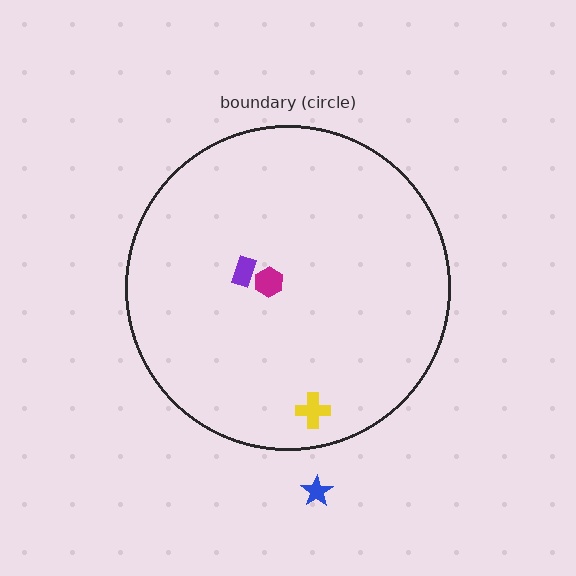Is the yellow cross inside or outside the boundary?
Inside.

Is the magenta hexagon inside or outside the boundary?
Inside.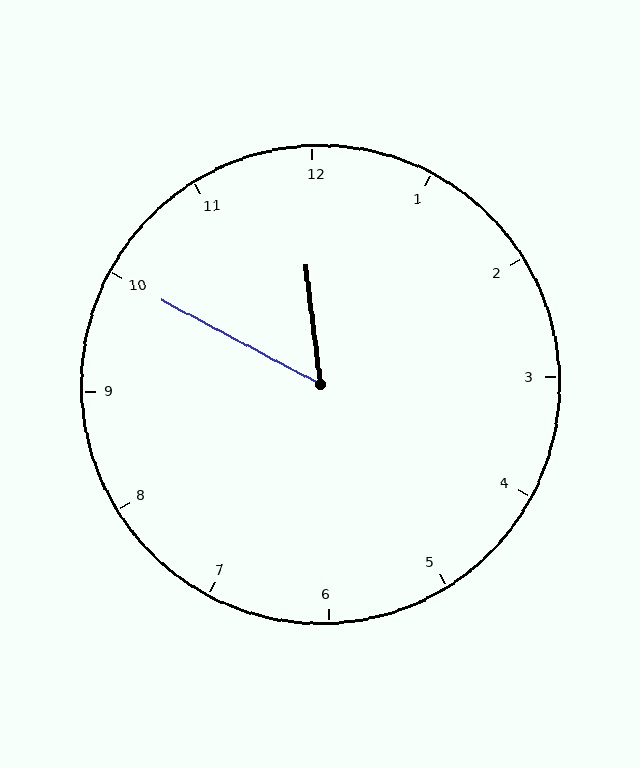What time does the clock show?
11:50.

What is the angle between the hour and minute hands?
Approximately 55 degrees.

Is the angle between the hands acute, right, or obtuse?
It is acute.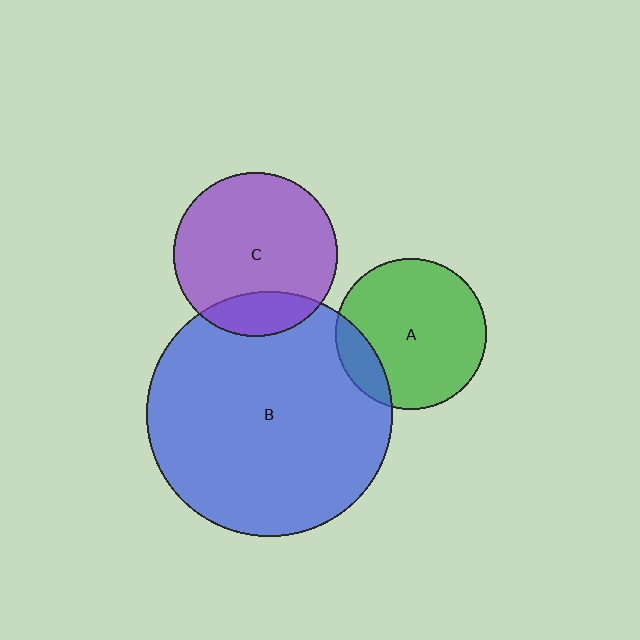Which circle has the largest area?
Circle B (blue).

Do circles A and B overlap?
Yes.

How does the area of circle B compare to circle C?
Approximately 2.2 times.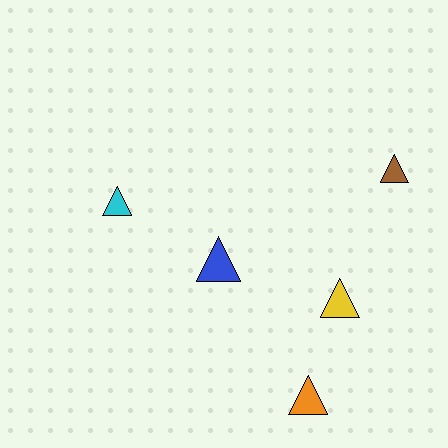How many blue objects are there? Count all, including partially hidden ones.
There is 1 blue object.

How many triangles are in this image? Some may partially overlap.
There are 5 triangles.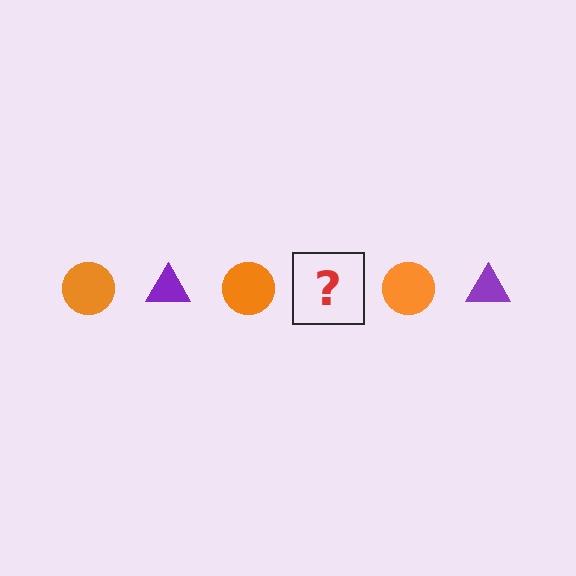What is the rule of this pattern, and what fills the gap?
The rule is that the pattern alternates between orange circle and purple triangle. The gap should be filled with a purple triangle.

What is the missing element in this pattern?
The missing element is a purple triangle.